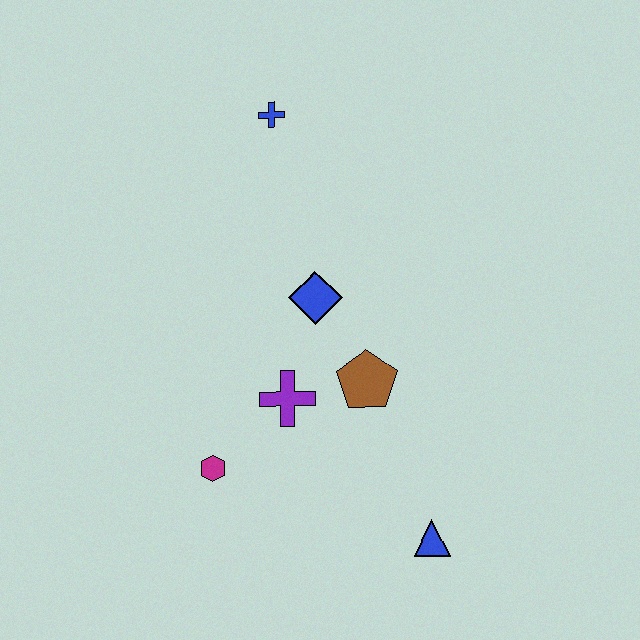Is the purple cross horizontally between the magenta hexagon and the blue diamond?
Yes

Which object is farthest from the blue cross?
The blue triangle is farthest from the blue cross.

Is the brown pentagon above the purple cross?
Yes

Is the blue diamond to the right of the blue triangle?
No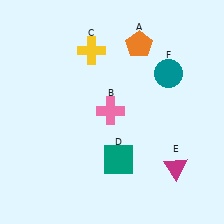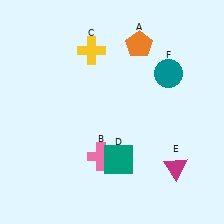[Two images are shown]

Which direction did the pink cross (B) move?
The pink cross (B) moved down.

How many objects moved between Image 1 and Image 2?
1 object moved between the two images.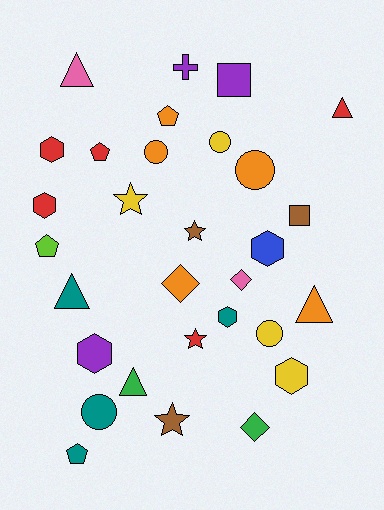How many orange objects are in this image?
There are 5 orange objects.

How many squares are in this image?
There are 2 squares.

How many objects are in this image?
There are 30 objects.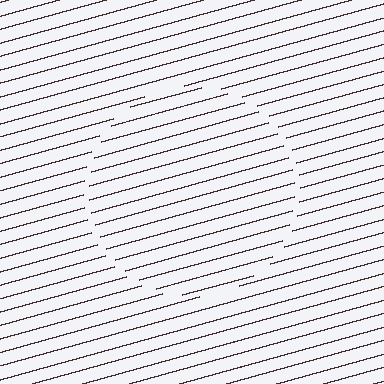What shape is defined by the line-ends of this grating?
An illusory circle. The interior of the shape contains the same grating, shifted by half a period — the contour is defined by the phase discontinuity where line-ends from the inner and outer gratings abut.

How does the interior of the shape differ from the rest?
The interior of the shape contains the same grating, shifted by half a period — the contour is defined by the phase discontinuity where line-ends from the inner and outer gratings abut.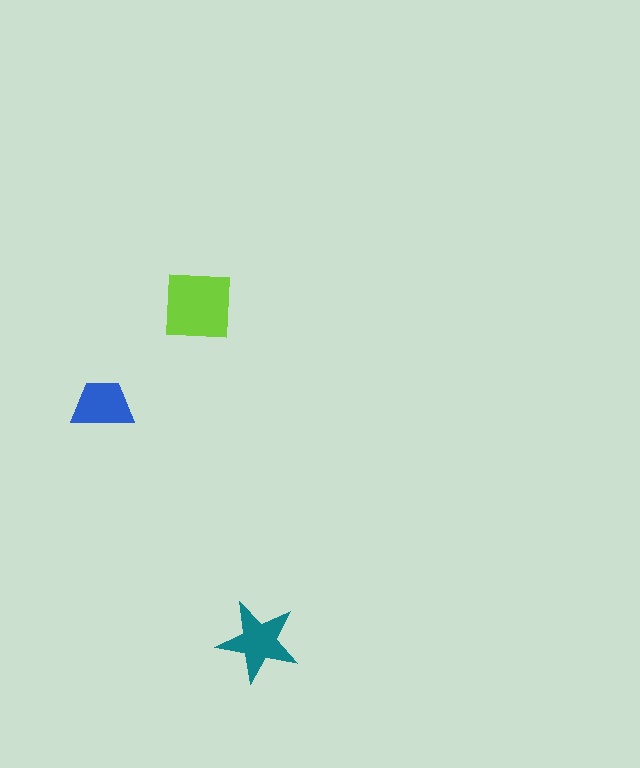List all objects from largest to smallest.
The lime square, the teal star, the blue trapezoid.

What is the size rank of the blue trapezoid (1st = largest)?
3rd.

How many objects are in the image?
There are 3 objects in the image.